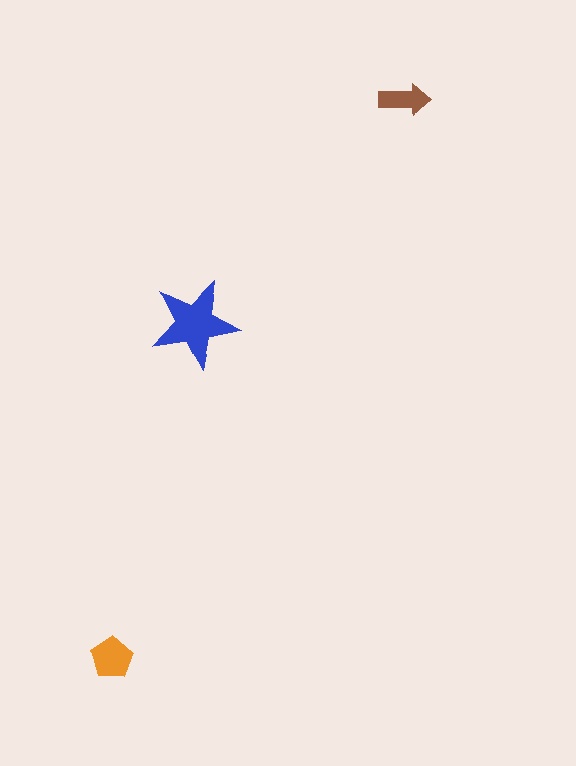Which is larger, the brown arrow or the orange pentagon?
The orange pentagon.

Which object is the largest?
The blue star.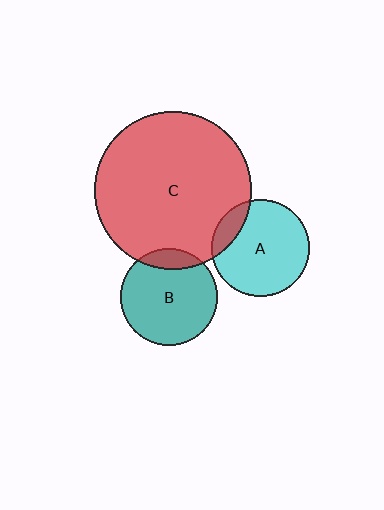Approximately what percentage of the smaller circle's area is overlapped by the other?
Approximately 15%.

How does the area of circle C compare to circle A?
Approximately 2.6 times.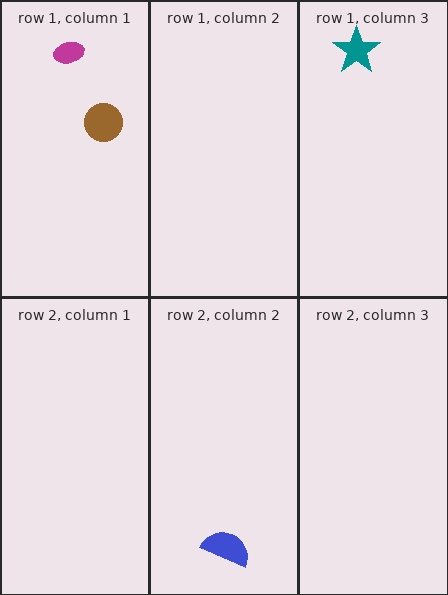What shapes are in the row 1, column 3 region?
The teal star.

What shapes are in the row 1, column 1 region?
The brown circle, the magenta ellipse.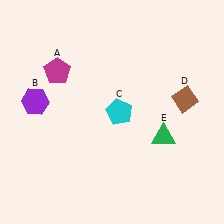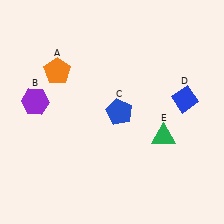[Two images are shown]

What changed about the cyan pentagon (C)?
In Image 1, C is cyan. In Image 2, it changed to blue.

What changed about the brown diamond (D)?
In Image 1, D is brown. In Image 2, it changed to blue.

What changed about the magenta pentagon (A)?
In Image 1, A is magenta. In Image 2, it changed to orange.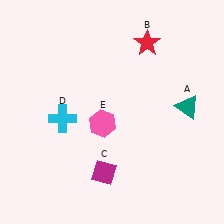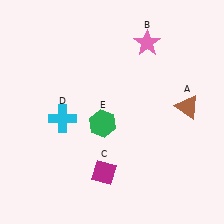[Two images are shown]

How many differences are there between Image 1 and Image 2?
There are 3 differences between the two images.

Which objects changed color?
A changed from teal to brown. B changed from red to pink. E changed from pink to green.